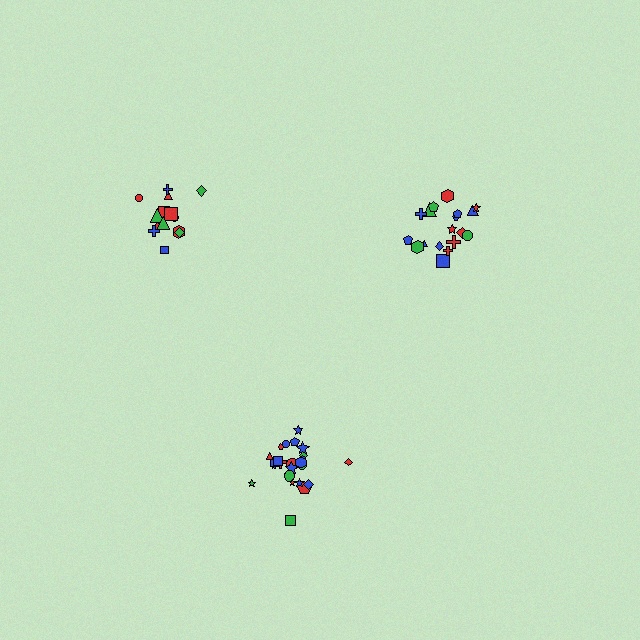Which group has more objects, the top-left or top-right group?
The top-right group.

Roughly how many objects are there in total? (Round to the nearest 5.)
Roughly 60 objects in total.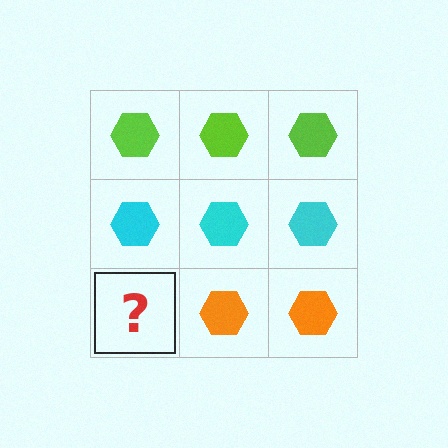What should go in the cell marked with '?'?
The missing cell should contain an orange hexagon.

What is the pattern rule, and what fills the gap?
The rule is that each row has a consistent color. The gap should be filled with an orange hexagon.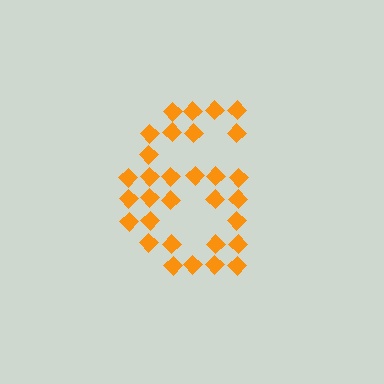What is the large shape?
The large shape is the digit 6.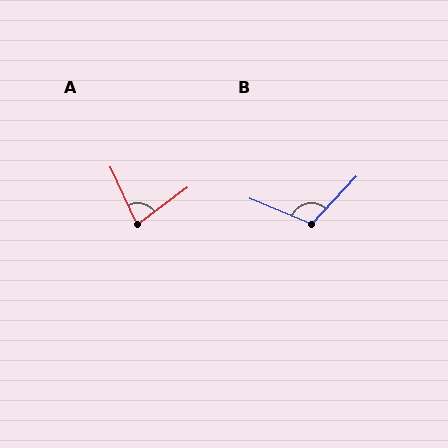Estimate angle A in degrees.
Approximately 78 degrees.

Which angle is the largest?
B, at approximately 111 degrees.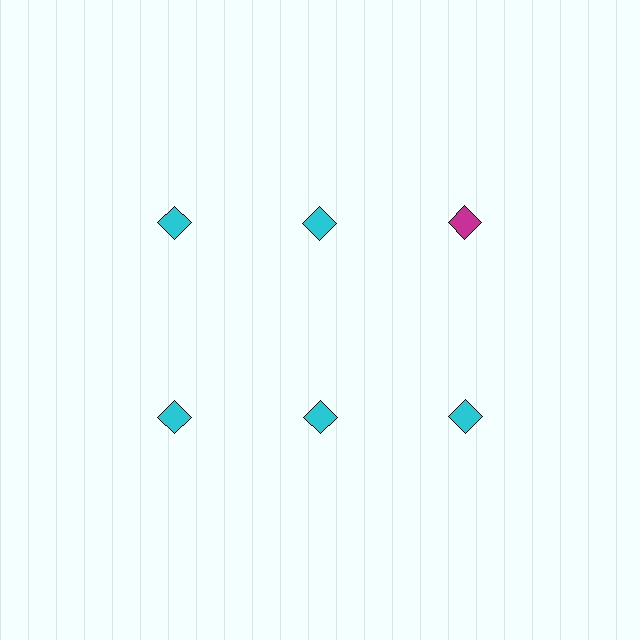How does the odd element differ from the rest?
It has a different color: magenta instead of cyan.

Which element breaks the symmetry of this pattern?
The magenta diamond in the top row, center column breaks the symmetry. All other shapes are cyan diamonds.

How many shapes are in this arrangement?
There are 6 shapes arranged in a grid pattern.